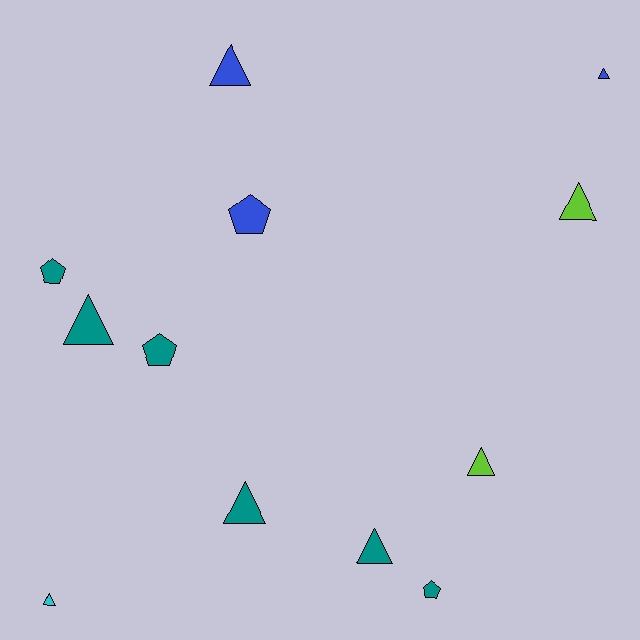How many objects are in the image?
There are 12 objects.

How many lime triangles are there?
There are 2 lime triangles.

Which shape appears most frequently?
Triangle, with 8 objects.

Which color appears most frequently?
Teal, with 6 objects.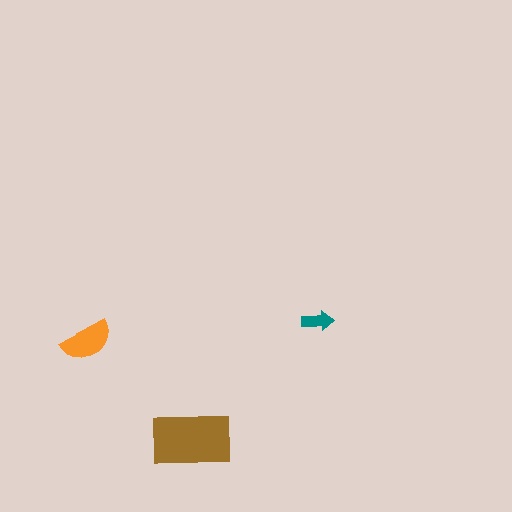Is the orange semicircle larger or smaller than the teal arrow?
Larger.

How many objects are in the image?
There are 3 objects in the image.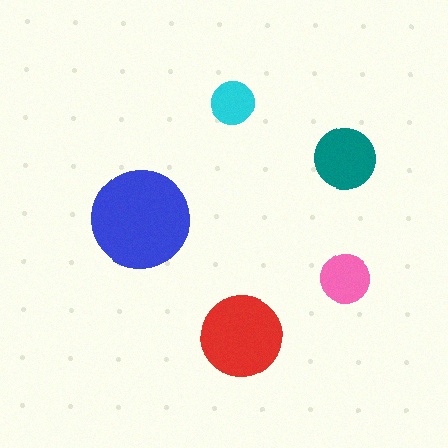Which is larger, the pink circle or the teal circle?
The teal one.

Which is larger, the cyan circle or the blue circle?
The blue one.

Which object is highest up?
The cyan circle is topmost.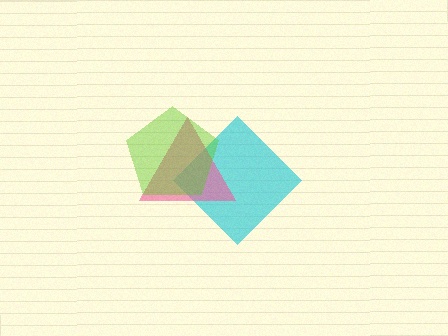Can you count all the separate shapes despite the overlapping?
Yes, there are 3 separate shapes.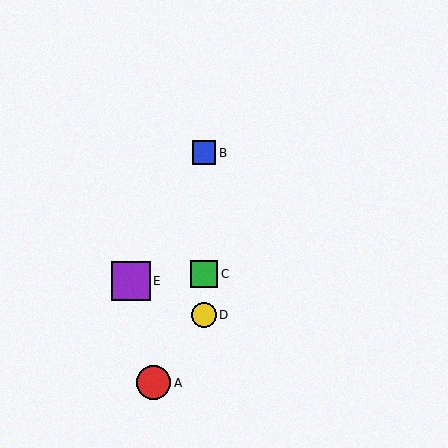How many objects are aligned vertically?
3 objects (B, C, D) are aligned vertically.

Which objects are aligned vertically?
Objects B, C, D are aligned vertically.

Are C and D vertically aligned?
Yes, both are at x≈204.